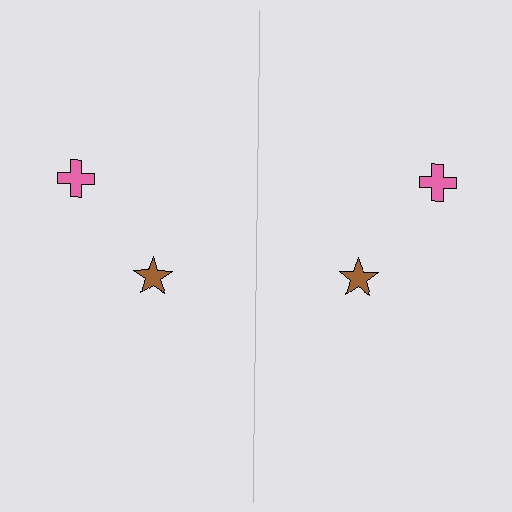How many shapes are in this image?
There are 4 shapes in this image.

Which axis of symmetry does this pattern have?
The pattern has a vertical axis of symmetry running through the center of the image.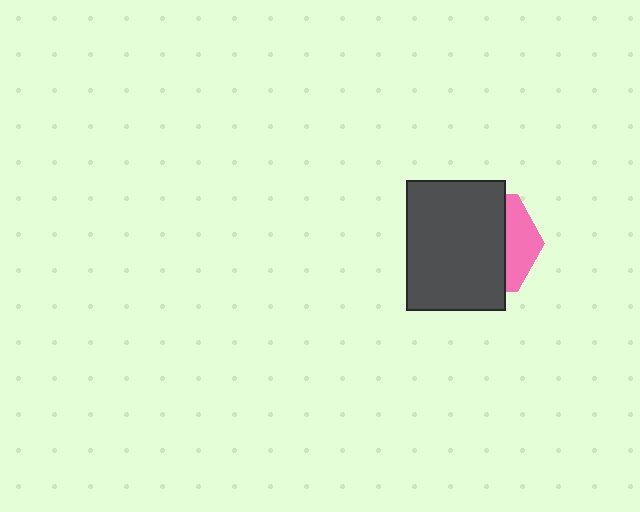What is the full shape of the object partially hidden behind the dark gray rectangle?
The partially hidden object is a pink hexagon.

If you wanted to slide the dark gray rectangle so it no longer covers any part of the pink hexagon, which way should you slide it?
Slide it left — that is the most direct way to separate the two shapes.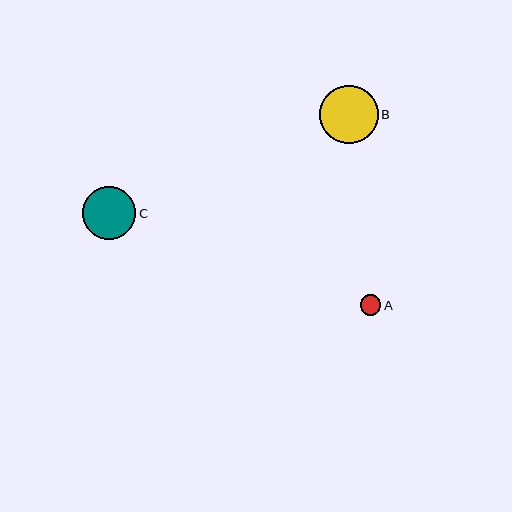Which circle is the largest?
Circle B is the largest with a size of approximately 58 pixels.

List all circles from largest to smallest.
From largest to smallest: B, C, A.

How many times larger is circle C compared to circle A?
Circle C is approximately 2.7 times the size of circle A.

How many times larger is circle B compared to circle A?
Circle B is approximately 2.9 times the size of circle A.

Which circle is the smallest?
Circle A is the smallest with a size of approximately 20 pixels.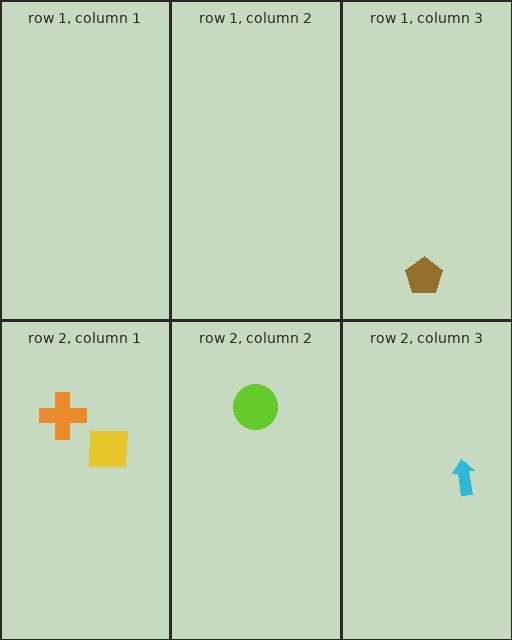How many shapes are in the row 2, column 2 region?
1.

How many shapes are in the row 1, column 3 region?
1.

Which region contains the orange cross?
The row 2, column 1 region.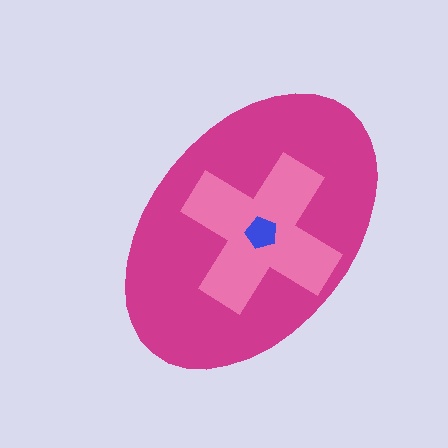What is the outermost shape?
The magenta ellipse.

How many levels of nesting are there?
3.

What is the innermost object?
The blue pentagon.